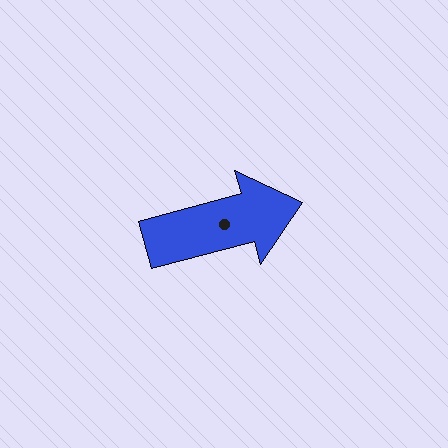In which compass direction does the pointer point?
East.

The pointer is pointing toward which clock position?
Roughly 2 o'clock.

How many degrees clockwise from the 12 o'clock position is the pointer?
Approximately 75 degrees.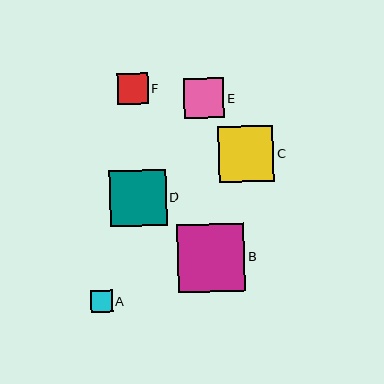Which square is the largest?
Square B is the largest with a size of approximately 67 pixels.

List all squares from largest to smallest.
From largest to smallest: B, D, C, E, F, A.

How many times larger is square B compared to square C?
Square B is approximately 1.2 times the size of square C.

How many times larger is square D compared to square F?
Square D is approximately 1.8 times the size of square F.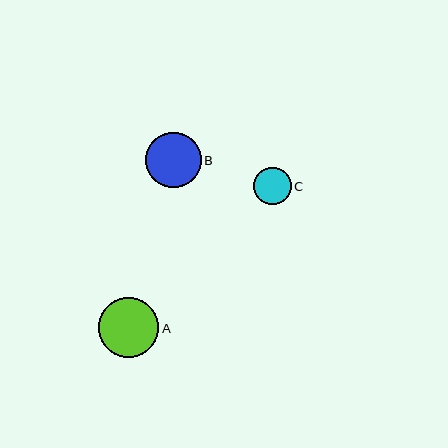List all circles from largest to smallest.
From largest to smallest: A, B, C.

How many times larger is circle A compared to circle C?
Circle A is approximately 1.6 times the size of circle C.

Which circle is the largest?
Circle A is the largest with a size of approximately 60 pixels.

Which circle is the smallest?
Circle C is the smallest with a size of approximately 38 pixels.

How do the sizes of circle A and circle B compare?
Circle A and circle B are approximately the same size.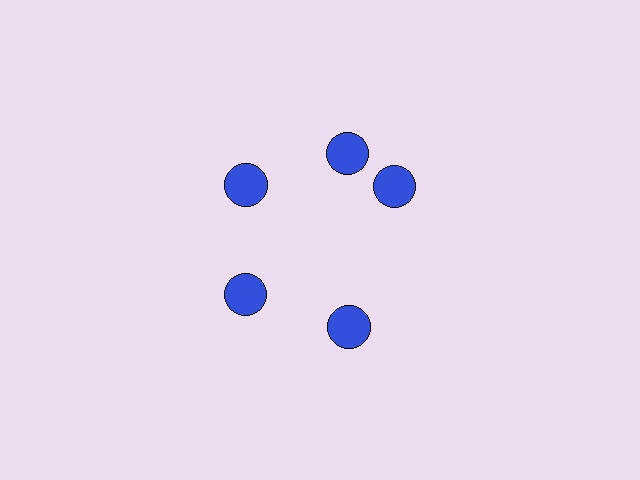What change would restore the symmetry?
The symmetry would be restored by rotating it back into even spacing with its neighbors so that all 5 circles sit at equal angles and equal distance from the center.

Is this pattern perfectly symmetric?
No. The 5 blue circles are arranged in a ring, but one element near the 3 o'clock position is rotated out of alignment along the ring, breaking the 5-fold rotational symmetry.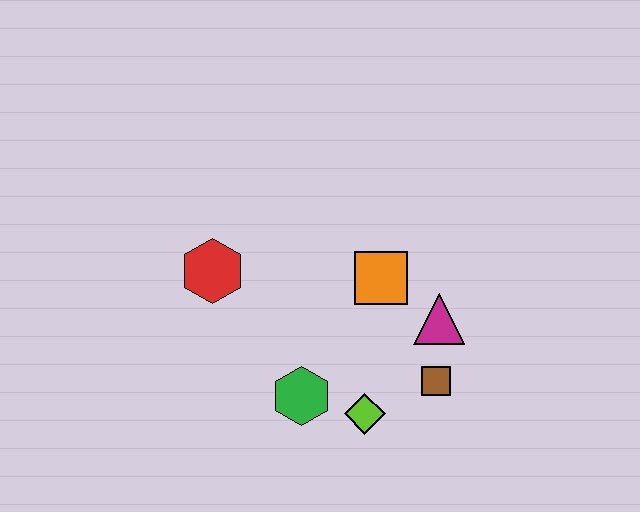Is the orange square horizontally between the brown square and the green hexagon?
Yes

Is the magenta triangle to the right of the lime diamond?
Yes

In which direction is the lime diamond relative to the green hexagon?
The lime diamond is to the right of the green hexagon.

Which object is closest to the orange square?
The magenta triangle is closest to the orange square.